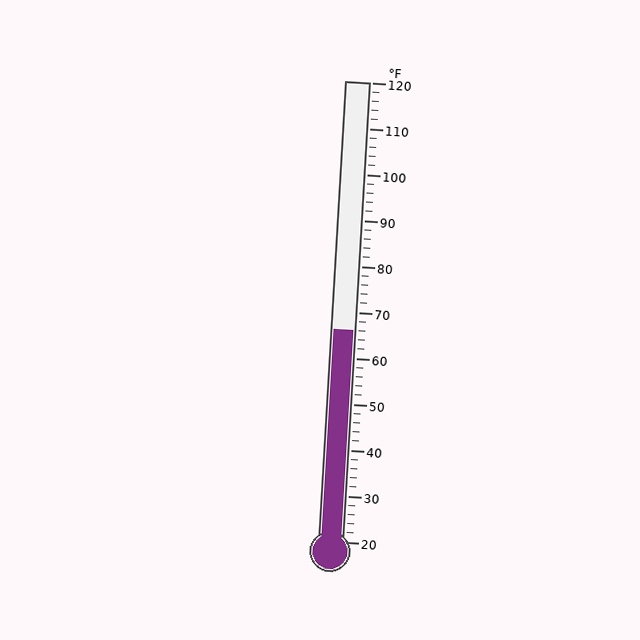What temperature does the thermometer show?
The thermometer shows approximately 66°F.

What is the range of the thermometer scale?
The thermometer scale ranges from 20°F to 120°F.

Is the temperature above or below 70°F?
The temperature is below 70°F.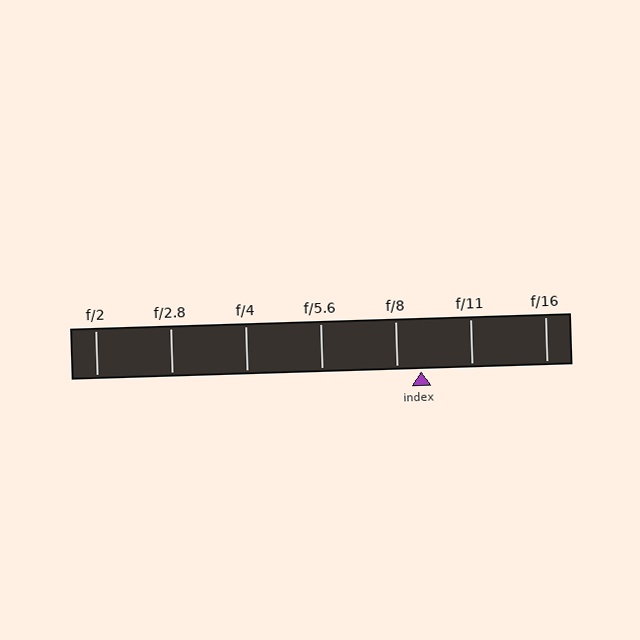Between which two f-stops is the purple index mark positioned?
The index mark is between f/8 and f/11.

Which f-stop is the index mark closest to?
The index mark is closest to f/8.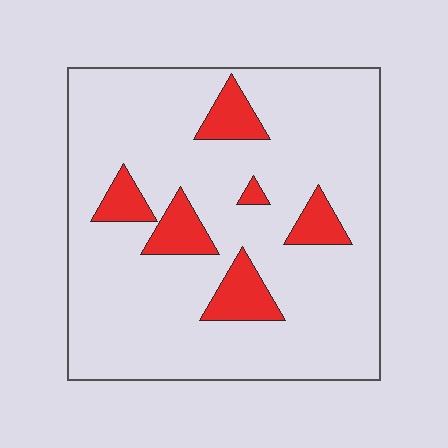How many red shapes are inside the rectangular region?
6.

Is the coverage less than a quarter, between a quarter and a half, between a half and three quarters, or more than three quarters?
Less than a quarter.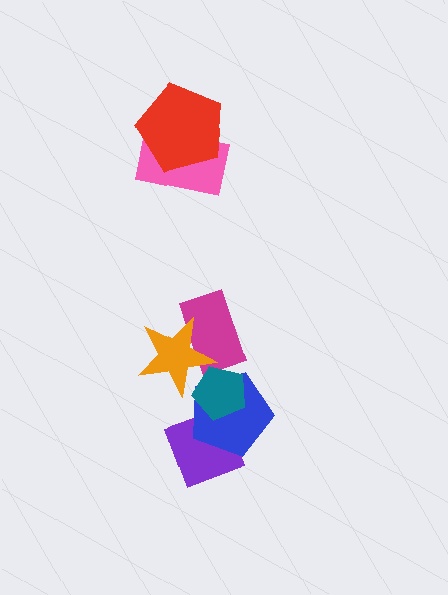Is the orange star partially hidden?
Yes, it is partially covered by another shape.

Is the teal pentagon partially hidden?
No, no other shape covers it.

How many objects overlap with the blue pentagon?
2 objects overlap with the blue pentagon.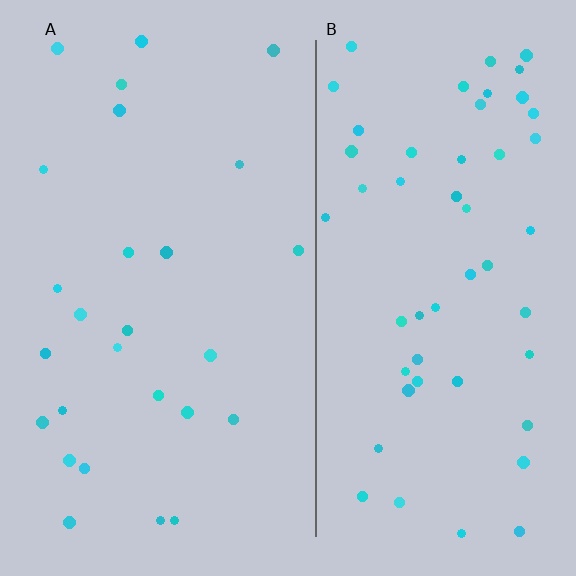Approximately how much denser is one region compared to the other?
Approximately 2.0× — region B over region A.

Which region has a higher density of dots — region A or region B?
B (the right).